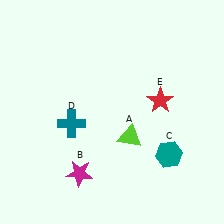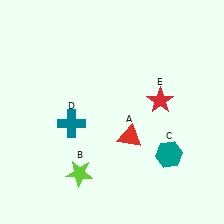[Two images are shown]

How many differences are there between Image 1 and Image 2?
There are 2 differences between the two images.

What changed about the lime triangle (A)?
In Image 1, A is lime. In Image 2, it changed to red.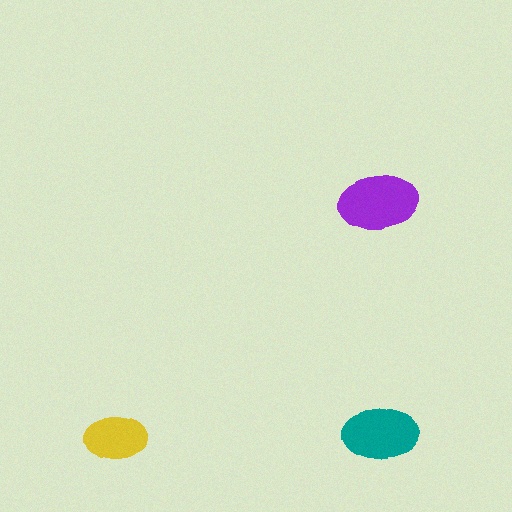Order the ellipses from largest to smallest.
the purple one, the teal one, the yellow one.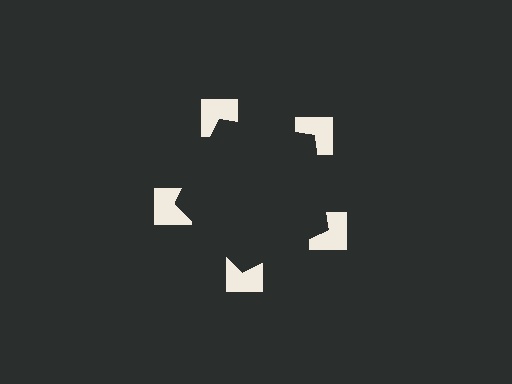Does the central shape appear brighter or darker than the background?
It typically appears slightly darker than the background, even though no actual brightness change is drawn.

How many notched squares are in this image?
There are 5 — one at each vertex of the illusory pentagon.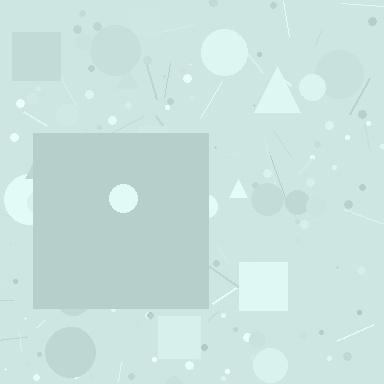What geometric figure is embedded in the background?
A square is embedded in the background.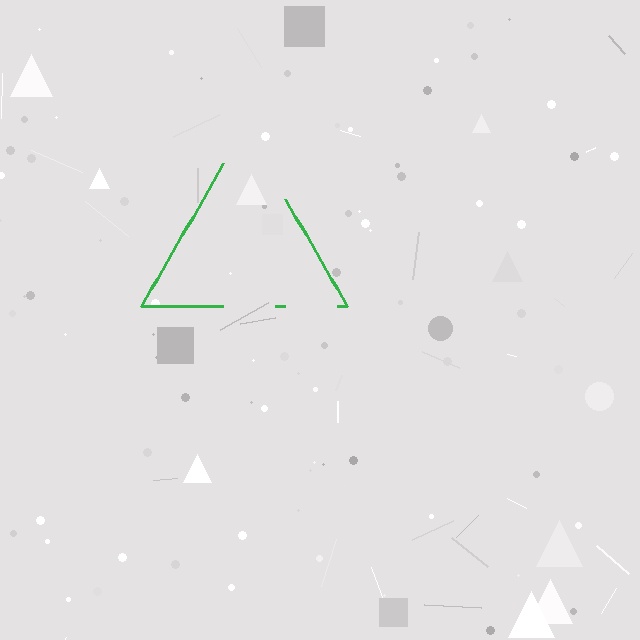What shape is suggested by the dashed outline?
The dashed outline suggests a triangle.